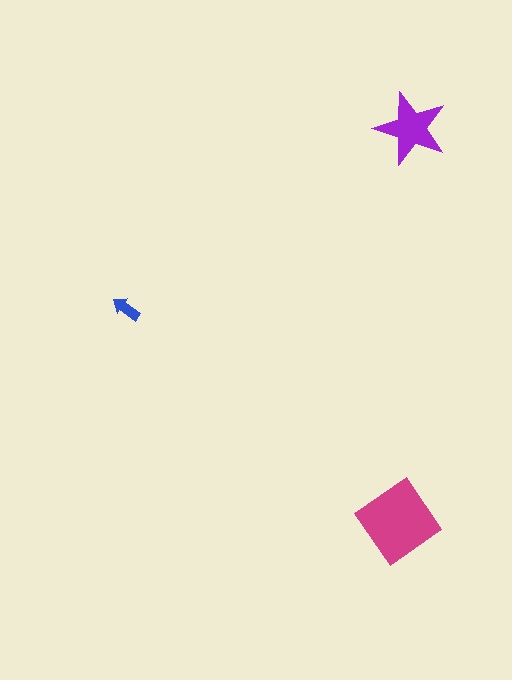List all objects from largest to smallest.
The magenta diamond, the purple star, the blue arrow.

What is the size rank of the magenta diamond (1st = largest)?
1st.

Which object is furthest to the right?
The purple star is rightmost.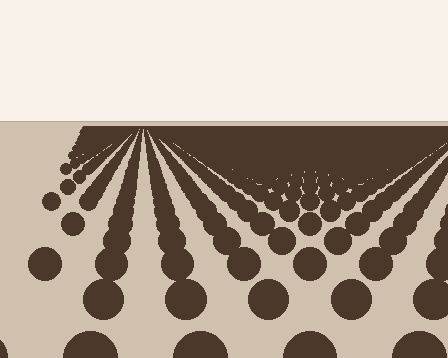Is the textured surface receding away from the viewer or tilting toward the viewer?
The surface is receding away from the viewer. Texture elements get smaller and denser toward the top.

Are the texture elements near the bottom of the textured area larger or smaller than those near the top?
Larger. Near the bottom, elements are closer to the viewer and appear at a bigger on-screen size.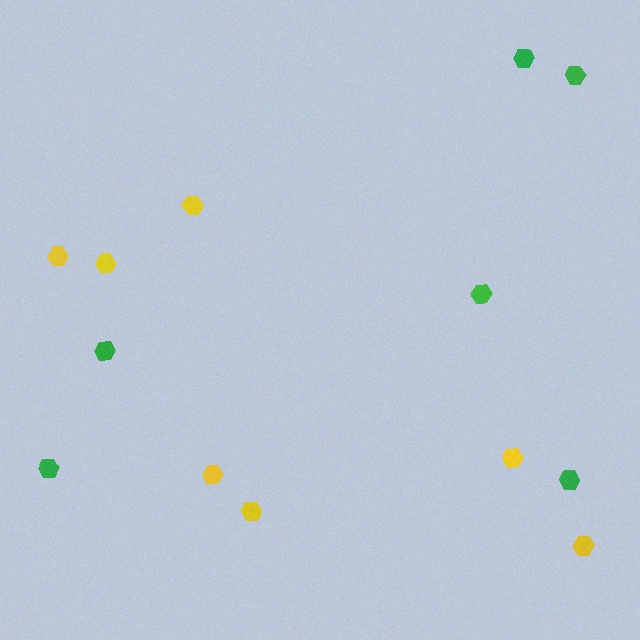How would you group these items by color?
There are 2 groups: one group of yellow hexagons (7) and one group of green hexagons (6).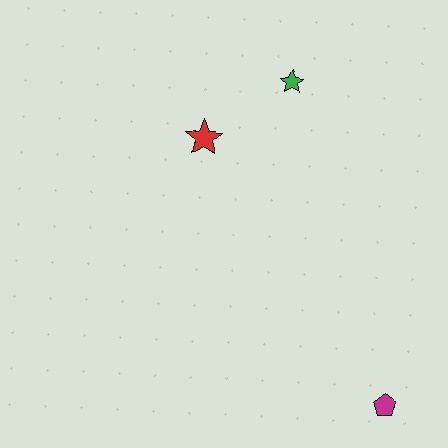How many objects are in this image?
There are 3 objects.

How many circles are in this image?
There are no circles.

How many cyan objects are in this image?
There are no cyan objects.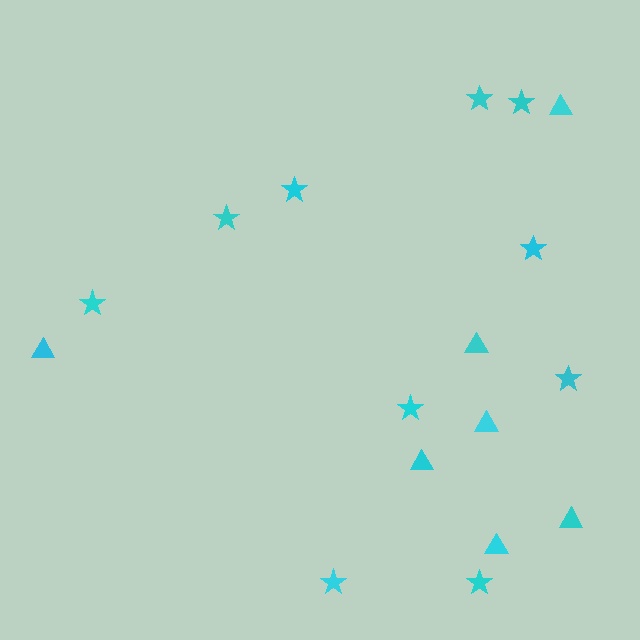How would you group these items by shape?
There are 2 groups: one group of triangles (7) and one group of stars (10).